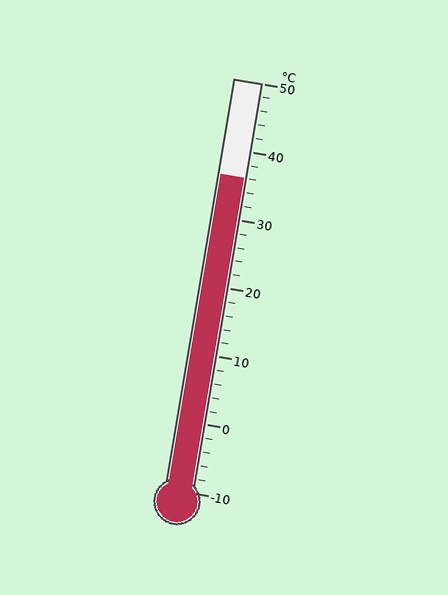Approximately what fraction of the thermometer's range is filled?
The thermometer is filled to approximately 75% of its range.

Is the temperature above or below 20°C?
The temperature is above 20°C.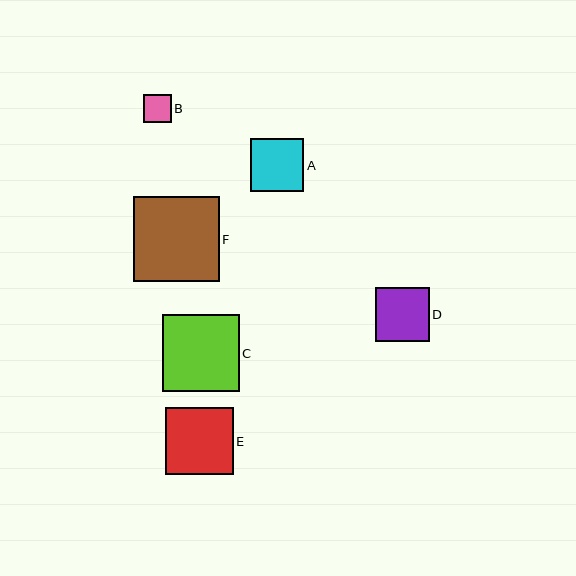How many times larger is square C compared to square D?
Square C is approximately 1.4 times the size of square D.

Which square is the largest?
Square F is the largest with a size of approximately 86 pixels.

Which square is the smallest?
Square B is the smallest with a size of approximately 28 pixels.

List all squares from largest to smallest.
From largest to smallest: F, C, E, D, A, B.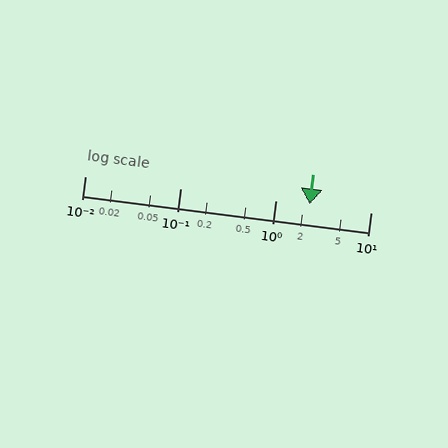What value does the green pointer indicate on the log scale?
The pointer indicates approximately 2.3.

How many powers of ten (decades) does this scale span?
The scale spans 3 decades, from 0.01 to 10.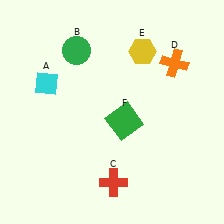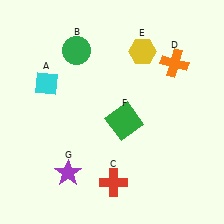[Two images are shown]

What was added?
A purple star (G) was added in Image 2.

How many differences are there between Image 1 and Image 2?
There is 1 difference between the two images.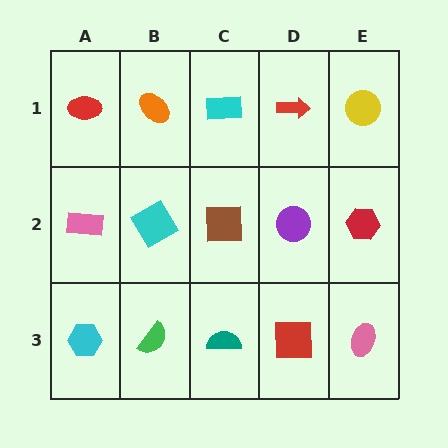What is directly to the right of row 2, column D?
A red hexagon.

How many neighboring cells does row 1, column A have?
2.